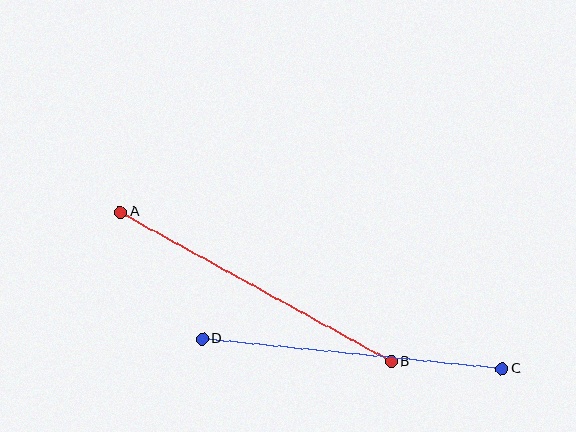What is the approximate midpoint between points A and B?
The midpoint is at approximately (256, 287) pixels.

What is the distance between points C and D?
The distance is approximately 301 pixels.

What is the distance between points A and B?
The distance is approximately 309 pixels.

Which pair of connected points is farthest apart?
Points A and B are farthest apart.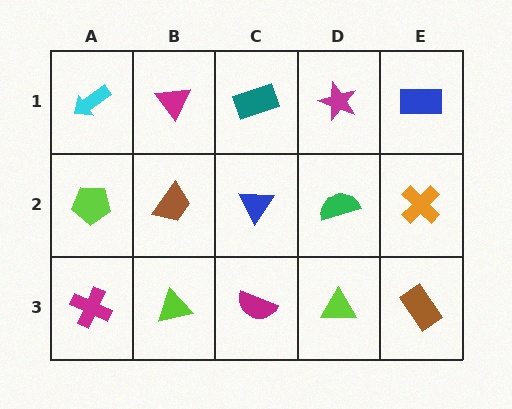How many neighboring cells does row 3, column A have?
2.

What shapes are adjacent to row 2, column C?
A teal rectangle (row 1, column C), a magenta semicircle (row 3, column C), a brown trapezoid (row 2, column B), a green semicircle (row 2, column D).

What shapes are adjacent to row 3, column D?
A green semicircle (row 2, column D), a magenta semicircle (row 3, column C), a brown rectangle (row 3, column E).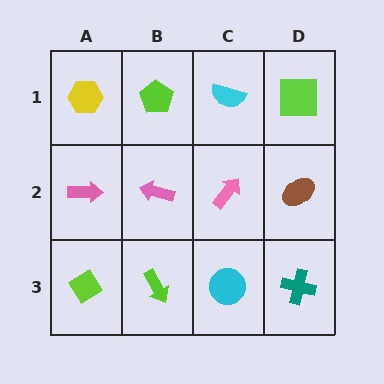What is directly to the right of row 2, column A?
A pink arrow.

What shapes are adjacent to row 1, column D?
A brown ellipse (row 2, column D), a cyan semicircle (row 1, column C).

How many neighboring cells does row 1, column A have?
2.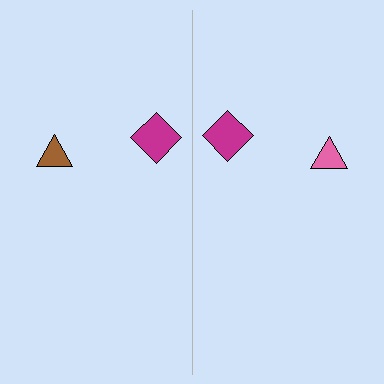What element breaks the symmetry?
The pink triangle on the right side breaks the symmetry — its mirror counterpart is brown.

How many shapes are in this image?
There are 4 shapes in this image.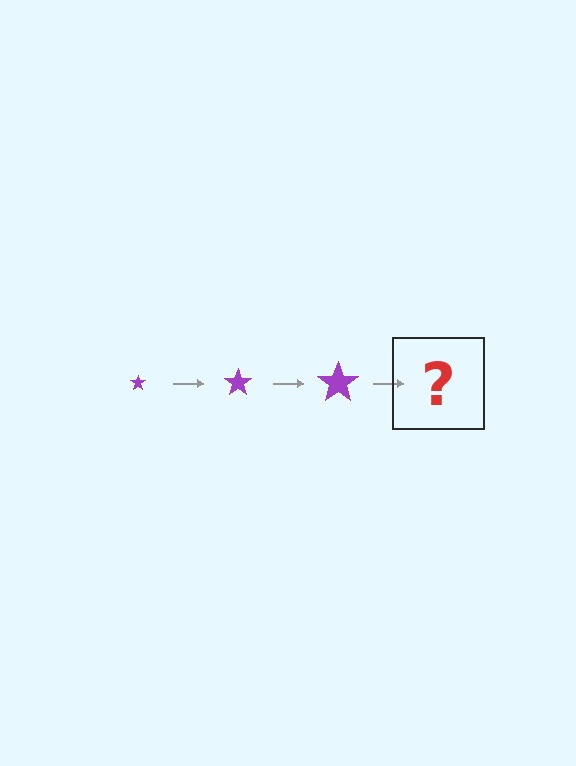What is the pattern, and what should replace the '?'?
The pattern is that the star gets progressively larger each step. The '?' should be a purple star, larger than the previous one.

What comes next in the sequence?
The next element should be a purple star, larger than the previous one.